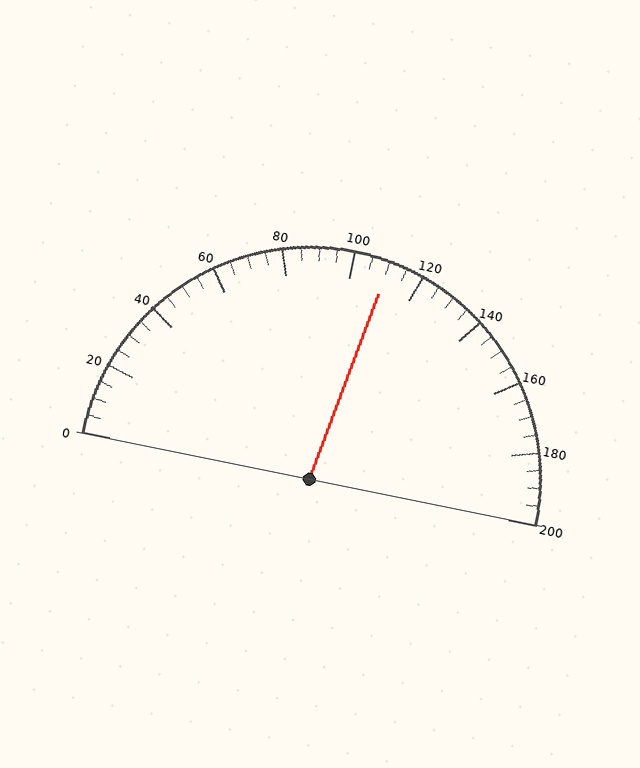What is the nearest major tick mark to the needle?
The nearest major tick mark is 120.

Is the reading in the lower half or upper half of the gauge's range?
The reading is in the upper half of the range (0 to 200).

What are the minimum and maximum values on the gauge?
The gauge ranges from 0 to 200.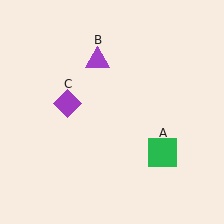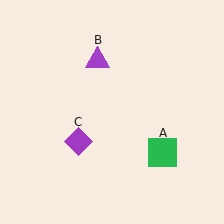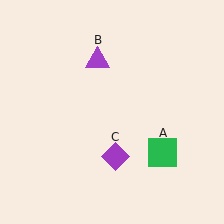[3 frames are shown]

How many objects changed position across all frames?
1 object changed position: purple diamond (object C).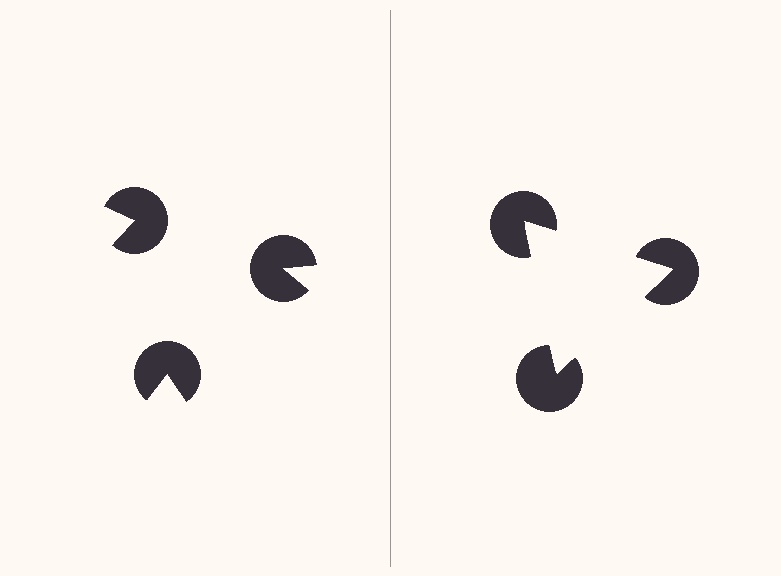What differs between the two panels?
The pac-man discs are positioned identically on both sides; only the wedge orientations differ. On the right they align to a triangle; on the left they are misaligned.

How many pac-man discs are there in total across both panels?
6 — 3 on each side.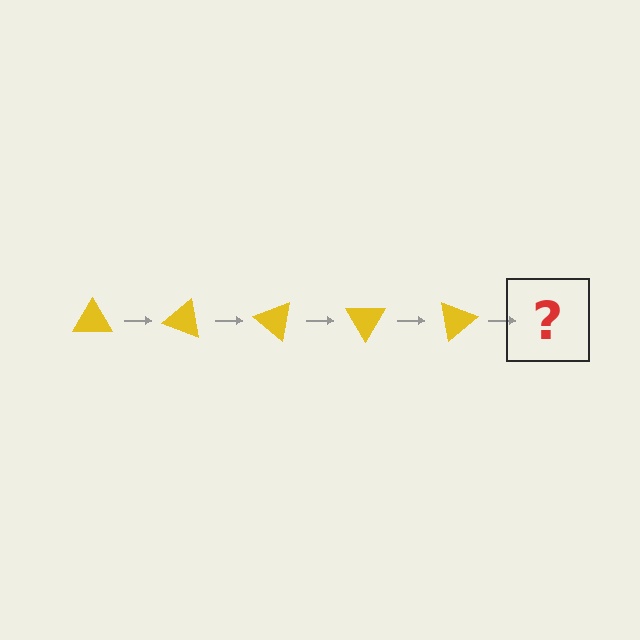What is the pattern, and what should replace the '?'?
The pattern is that the triangle rotates 20 degrees each step. The '?' should be a yellow triangle rotated 100 degrees.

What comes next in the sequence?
The next element should be a yellow triangle rotated 100 degrees.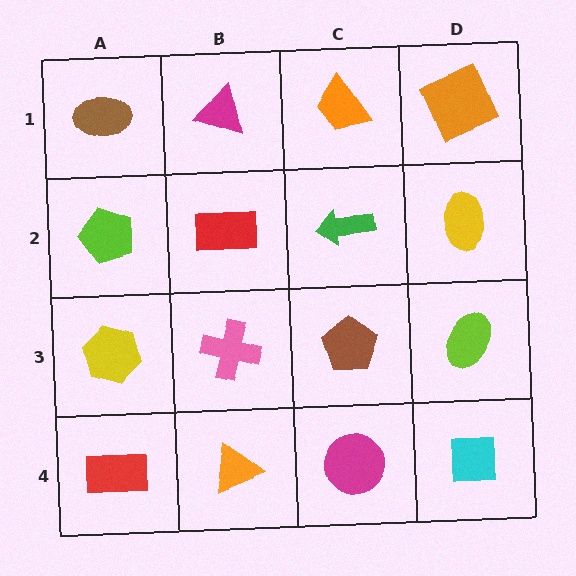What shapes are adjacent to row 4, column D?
A lime ellipse (row 3, column D), a magenta circle (row 4, column C).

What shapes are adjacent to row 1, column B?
A red rectangle (row 2, column B), a brown ellipse (row 1, column A), an orange trapezoid (row 1, column C).